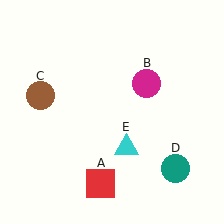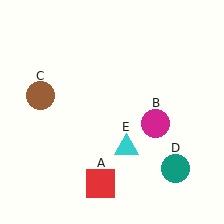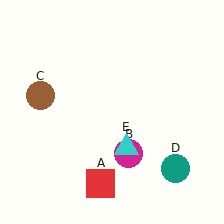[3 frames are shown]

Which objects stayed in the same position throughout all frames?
Red square (object A) and brown circle (object C) and teal circle (object D) and cyan triangle (object E) remained stationary.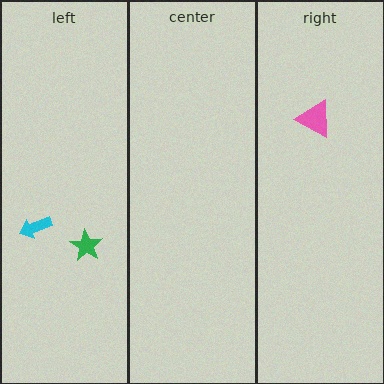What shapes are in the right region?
The pink triangle.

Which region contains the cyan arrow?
The left region.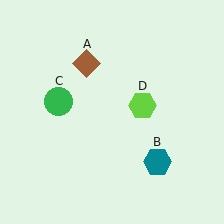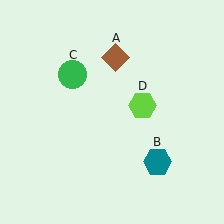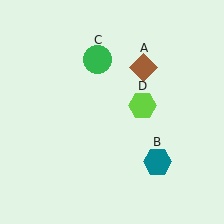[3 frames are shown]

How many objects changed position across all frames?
2 objects changed position: brown diamond (object A), green circle (object C).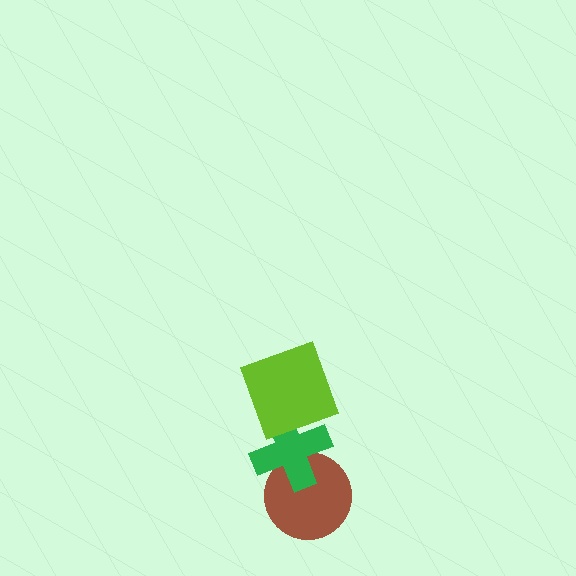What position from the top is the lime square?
The lime square is 1st from the top.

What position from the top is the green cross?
The green cross is 2nd from the top.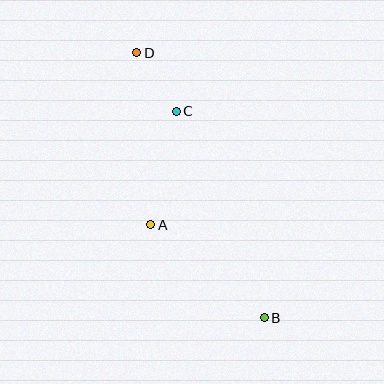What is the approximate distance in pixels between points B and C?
The distance between B and C is approximately 224 pixels.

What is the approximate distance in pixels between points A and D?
The distance between A and D is approximately 172 pixels.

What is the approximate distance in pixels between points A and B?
The distance between A and B is approximately 147 pixels.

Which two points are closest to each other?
Points C and D are closest to each other.